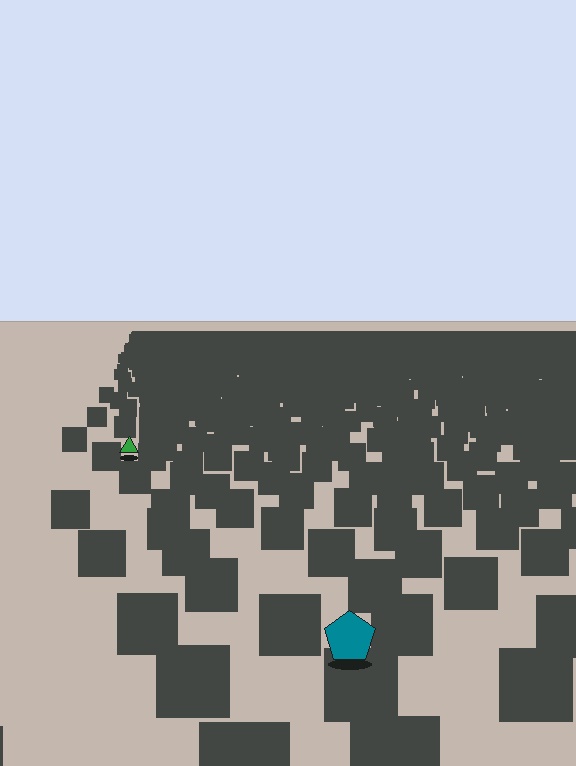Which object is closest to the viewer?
The teal pentagon is closest. The texture marks near it are larger and more spread out.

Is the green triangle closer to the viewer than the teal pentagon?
No. The teal pentagon is closer — you can tell from the texture gradient: the ground texture is coarser near it.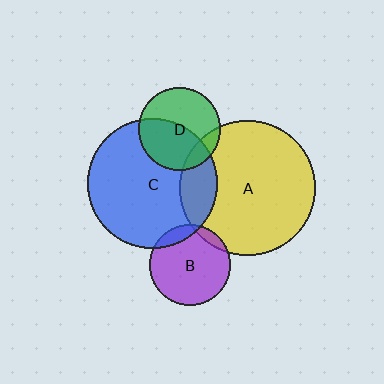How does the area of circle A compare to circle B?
Approximately 2.8 times.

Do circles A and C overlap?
Yes.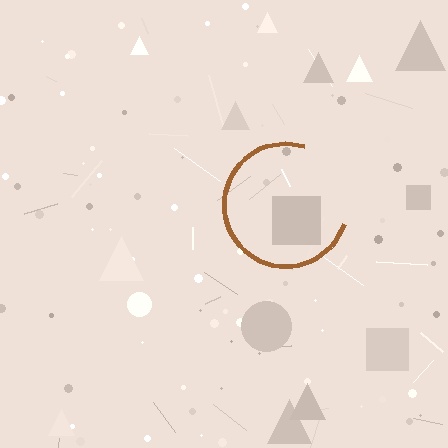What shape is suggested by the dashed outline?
The dashed outline suggests a circle.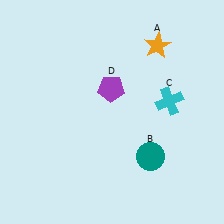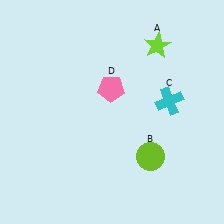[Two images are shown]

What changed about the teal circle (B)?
In Image 1, B is teal. In Image 2, it changed to lime.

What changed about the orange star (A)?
In Image 1, A is orange. In Image 2, it changed to lime.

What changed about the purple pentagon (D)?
In Image 1, D is purple. In Image 2, it changed to pink.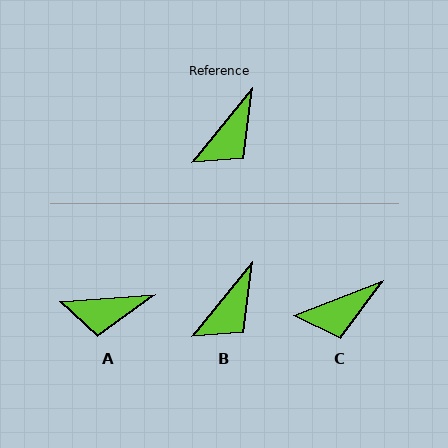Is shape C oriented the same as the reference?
No, it is off by about 30 degrees.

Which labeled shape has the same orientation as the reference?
B.